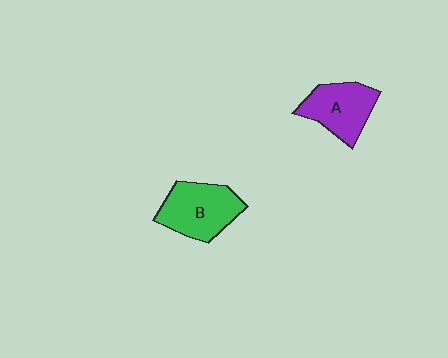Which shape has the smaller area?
Shape A (purple).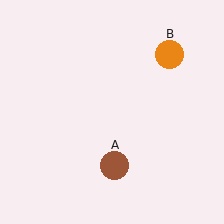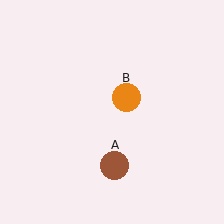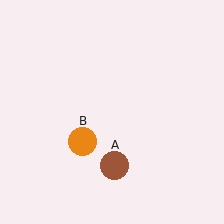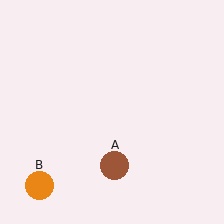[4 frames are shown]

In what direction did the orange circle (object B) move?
The orange circle (object B) moved down and to the left.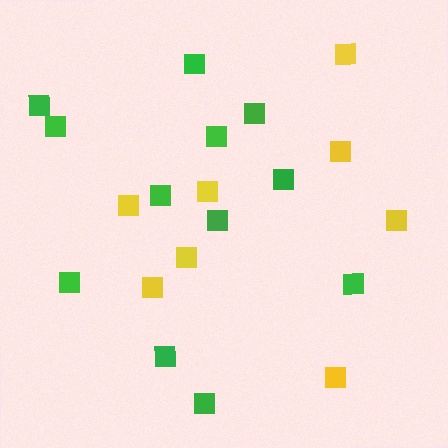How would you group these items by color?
There are 2 groups: one group of yellow squares (8) and one group of green squares (12).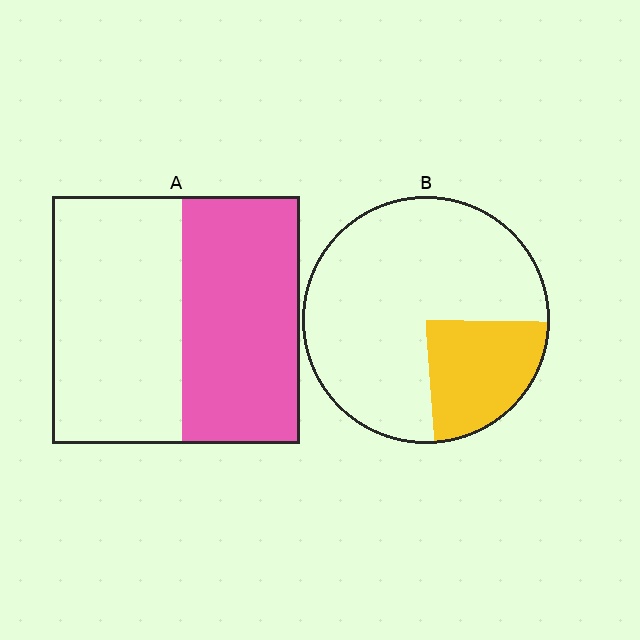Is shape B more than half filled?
No.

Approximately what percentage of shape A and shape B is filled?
A is approximately 50% and B is approximately 25%.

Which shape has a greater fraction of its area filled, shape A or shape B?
Shape A.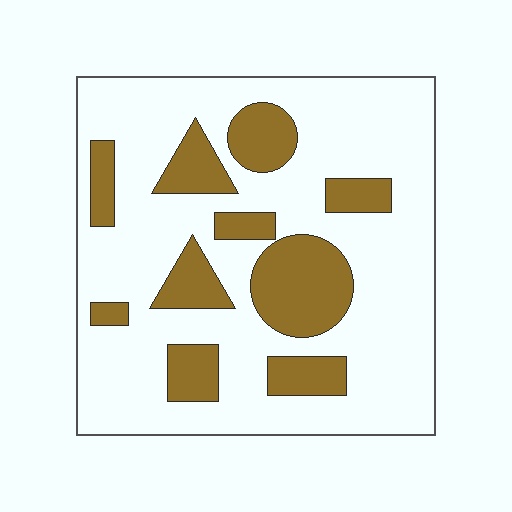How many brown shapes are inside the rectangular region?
10.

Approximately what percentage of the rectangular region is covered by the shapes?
Approximately 25%.